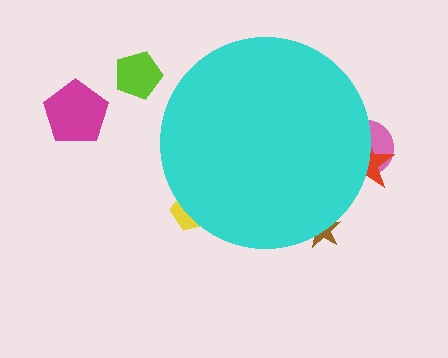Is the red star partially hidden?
Yes, the red star is partially hidden behind the cyan circle.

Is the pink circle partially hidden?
Yes, the pink circle is partially hidden behind the cyan circle.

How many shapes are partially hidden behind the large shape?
4 shapes are partially hidden.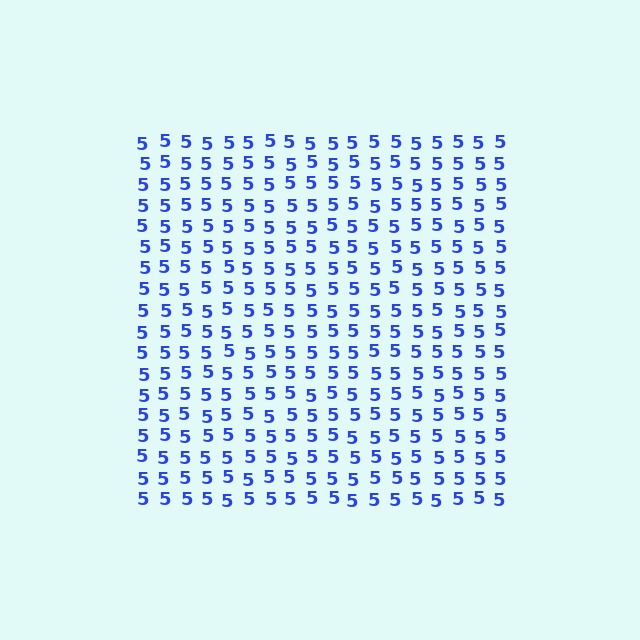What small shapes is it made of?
It is made of small digit 5's.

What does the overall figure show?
The overall figure shows a square.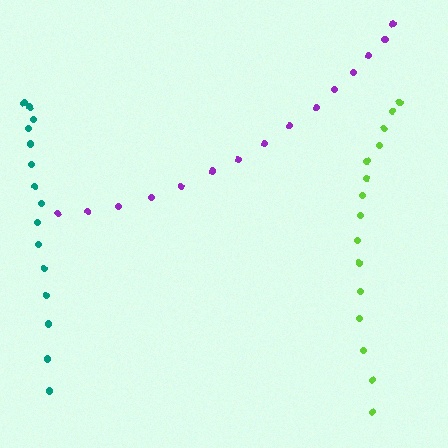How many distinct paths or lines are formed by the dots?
There are 3 distinct paths.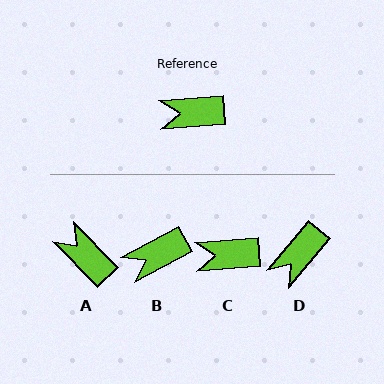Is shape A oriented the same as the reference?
No, it is off by about 50 degrees.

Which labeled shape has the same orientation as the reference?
C.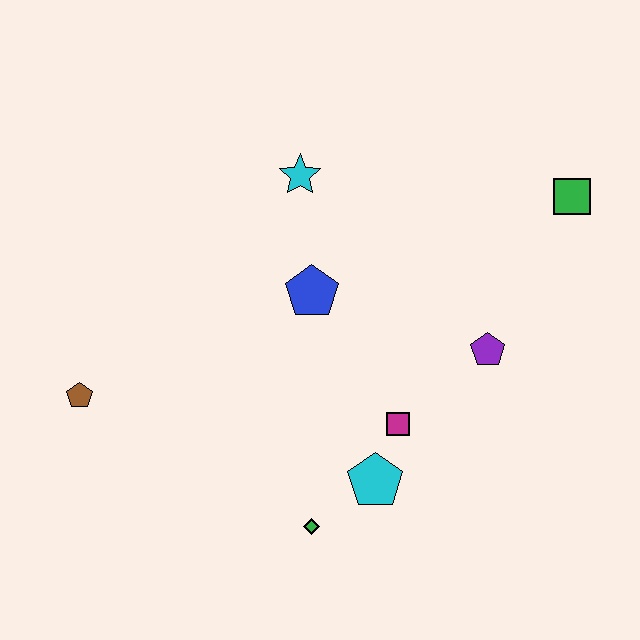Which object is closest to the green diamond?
The cyan pentagon is closest to the green diamond.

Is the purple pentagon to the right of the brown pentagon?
Yes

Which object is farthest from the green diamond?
The green square is farthest from the green diamond.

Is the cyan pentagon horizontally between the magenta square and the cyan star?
Yes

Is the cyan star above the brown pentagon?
Yes